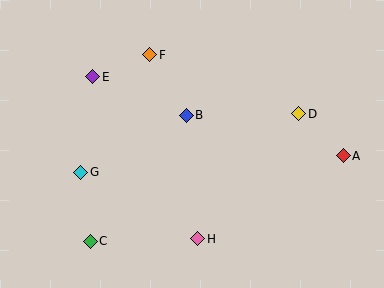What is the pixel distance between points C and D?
The distance between C and D is 244 pixels.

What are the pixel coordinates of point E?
Point E is at (93, 77).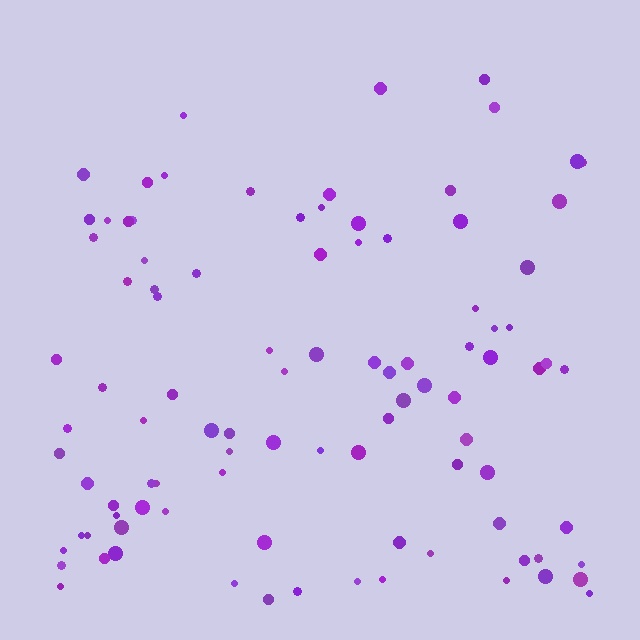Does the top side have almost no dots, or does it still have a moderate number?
Still a moderate number, just noticeably fewer than the bottom.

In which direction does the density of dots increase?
From top to bottom, with the bottom side densest.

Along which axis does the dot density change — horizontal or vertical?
Vertical.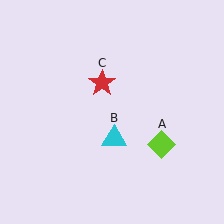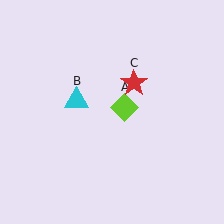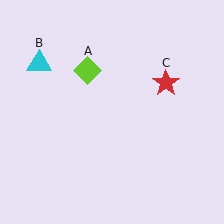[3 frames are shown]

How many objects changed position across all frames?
3 objects changed position: lime diamond (object A), cyan triangle (object B), red star (object C).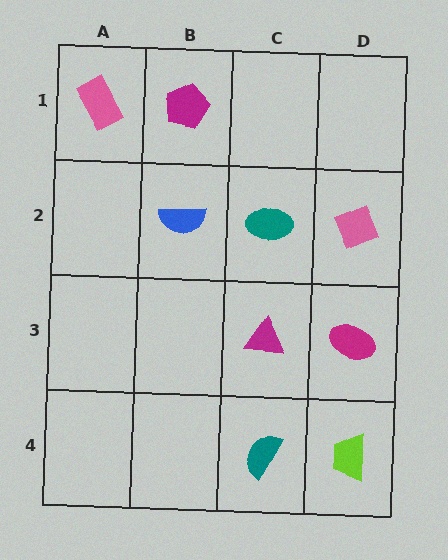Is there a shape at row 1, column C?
No, that cell is empty.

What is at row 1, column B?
A magenta pentagon.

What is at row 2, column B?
A blue semicircle.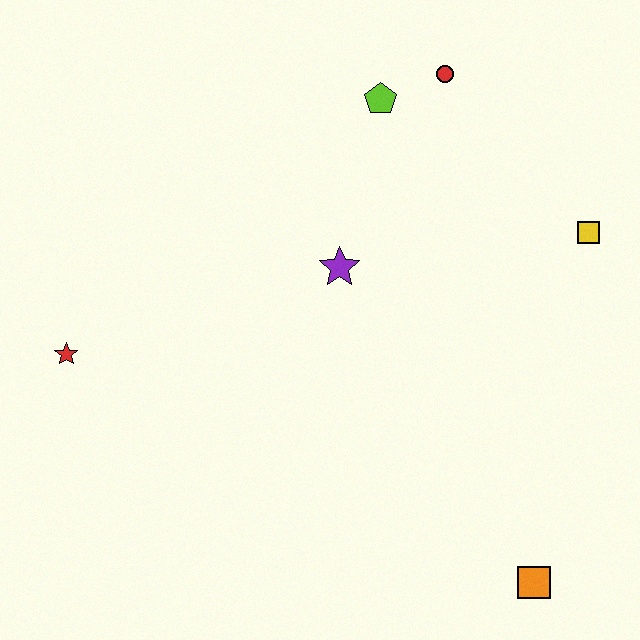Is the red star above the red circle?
No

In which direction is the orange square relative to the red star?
The orange square is to the right of the red star.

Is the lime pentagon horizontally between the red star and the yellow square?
Yes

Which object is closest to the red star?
The purple star is closest to the red star.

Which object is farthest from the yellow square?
The red star is farthest from the yellow square.